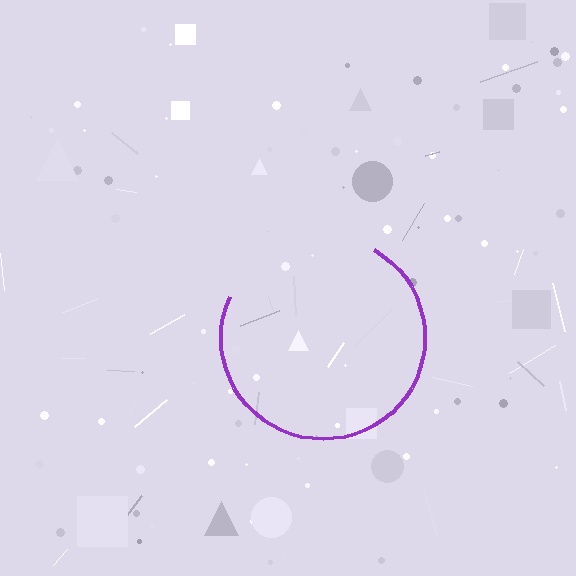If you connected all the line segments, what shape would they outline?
They would outline a circle.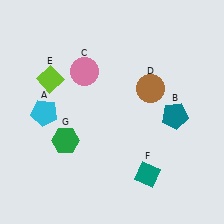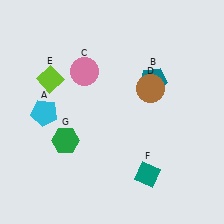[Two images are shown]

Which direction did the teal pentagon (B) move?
The teal pentagon (B) moved up.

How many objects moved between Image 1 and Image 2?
1 object moved between the two images.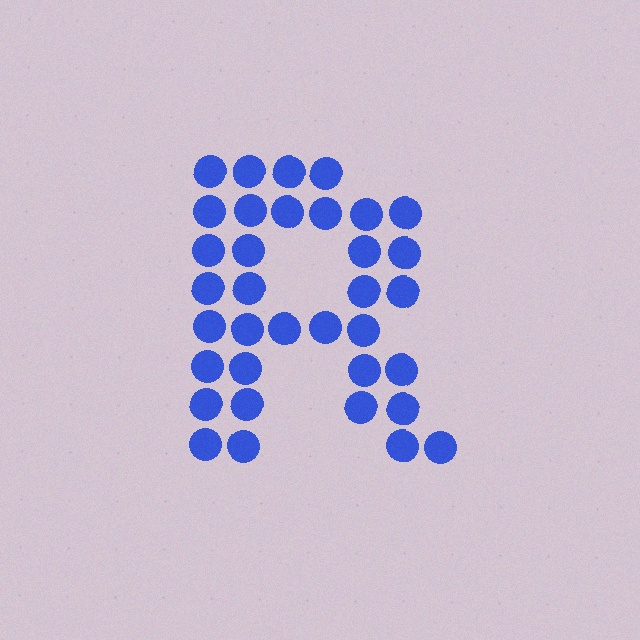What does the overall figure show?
The overall figure shows the letter R.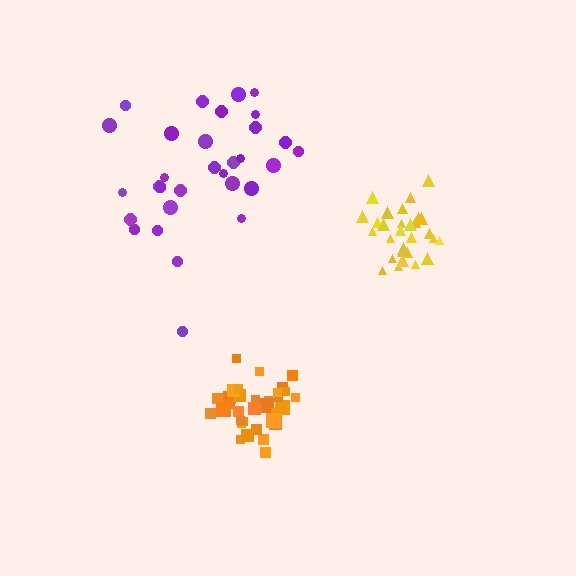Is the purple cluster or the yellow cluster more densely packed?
Yellow.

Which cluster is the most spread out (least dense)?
Purple.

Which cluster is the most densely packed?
Orange.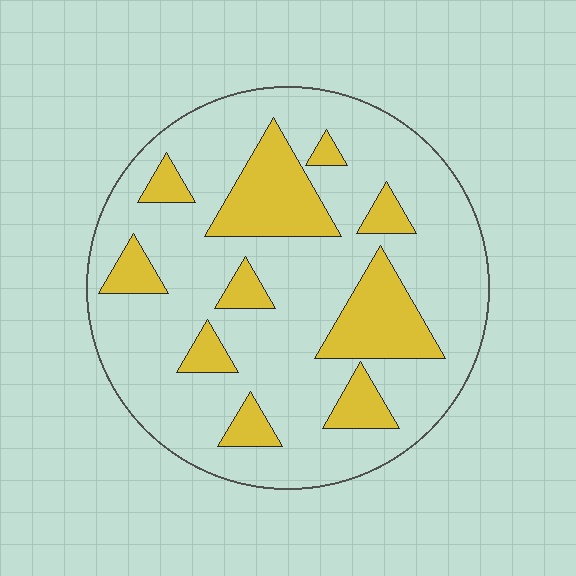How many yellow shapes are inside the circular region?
10.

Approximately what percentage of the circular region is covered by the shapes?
Approximately 25%.